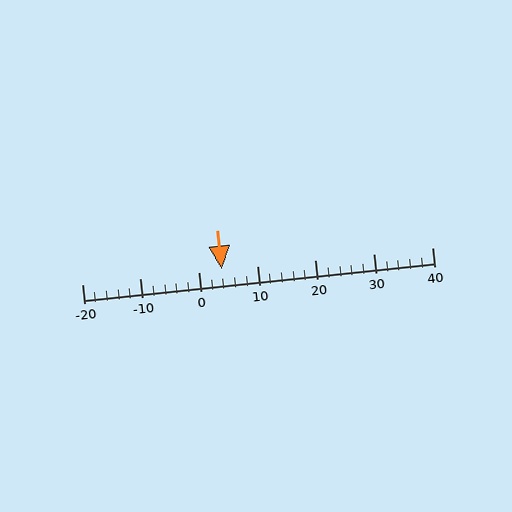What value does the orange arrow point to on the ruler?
The orange arrow points to approximately 4.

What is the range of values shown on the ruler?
The ruler shows values from -20 to 40.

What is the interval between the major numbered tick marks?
The major tick marks are spaced 10 units apart.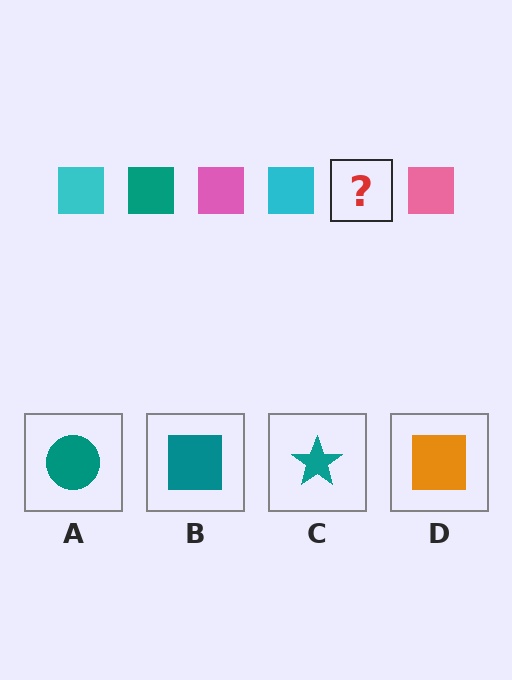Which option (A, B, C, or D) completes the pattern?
B.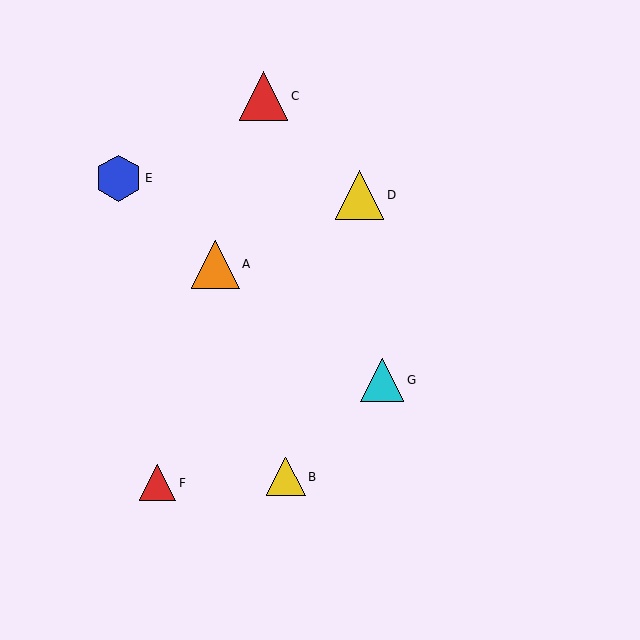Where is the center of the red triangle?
The center of the red triangle is at (263, 96).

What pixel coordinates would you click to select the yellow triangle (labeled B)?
Click at (286, 477) to select the yellow triangle B.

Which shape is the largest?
The red triangle (labeled C) is the largest.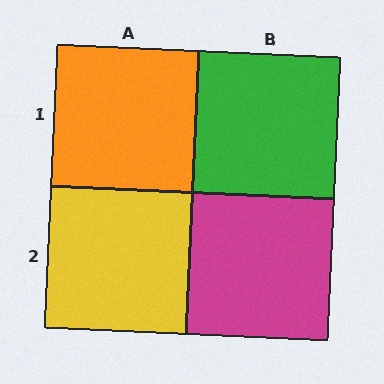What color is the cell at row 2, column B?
Magenta.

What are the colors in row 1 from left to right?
Orange, green.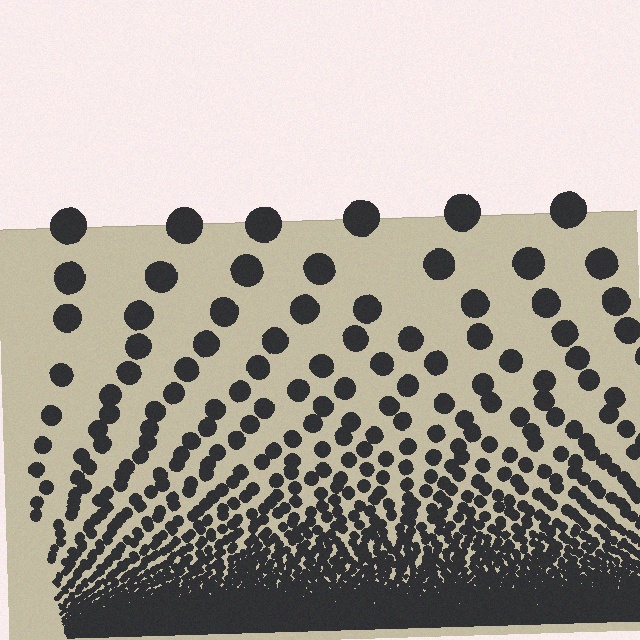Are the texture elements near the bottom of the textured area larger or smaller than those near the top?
Smaller. The gradient is inverted — elements near the bottom are smaller and denser.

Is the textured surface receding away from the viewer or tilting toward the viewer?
The surface appears to tilt toward the viewer. Texture elements get larger and sparser toward the top.